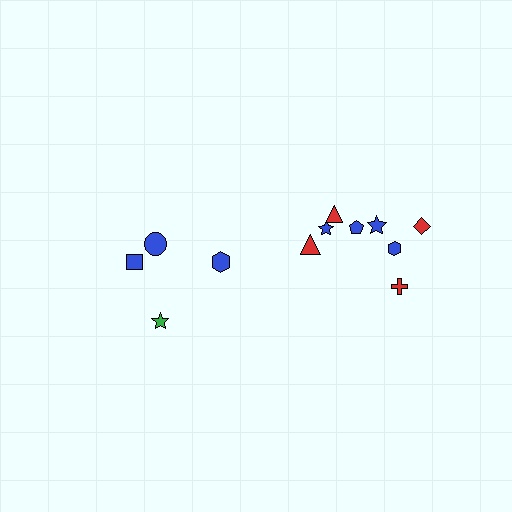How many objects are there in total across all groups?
There are 12 objects.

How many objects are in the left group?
There are 4 objects.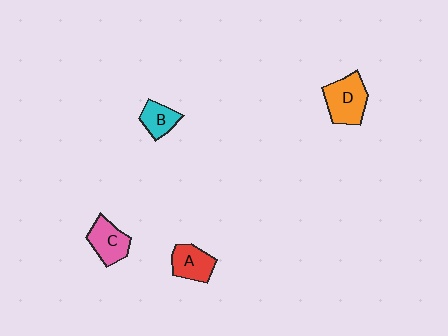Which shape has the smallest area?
Shape B (cyan).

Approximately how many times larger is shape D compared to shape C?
Approximately 1.2 times.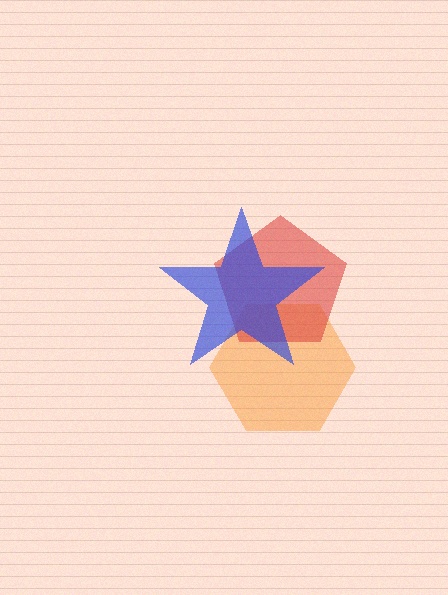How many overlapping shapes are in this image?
There are 3 overlapping shapes in the image.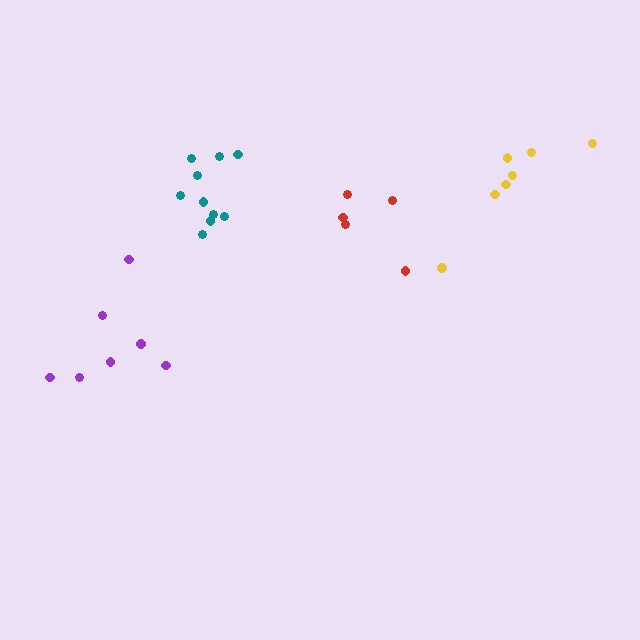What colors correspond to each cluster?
The clusters are colored: red, yellow, teal, purple.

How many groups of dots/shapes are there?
There are 4 groups.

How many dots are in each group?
Group 1: 5 dots, Group 2: 7 dots, Group 3: 10 dots, Group 4: 7 dots (29 total).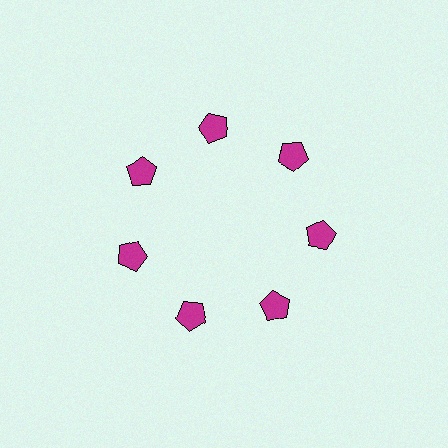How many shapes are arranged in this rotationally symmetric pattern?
There are 7 shapes, arranged in 7 groups of 1.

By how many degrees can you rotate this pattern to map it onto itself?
The pattern maps onto itself every 51 degrees of rotation.